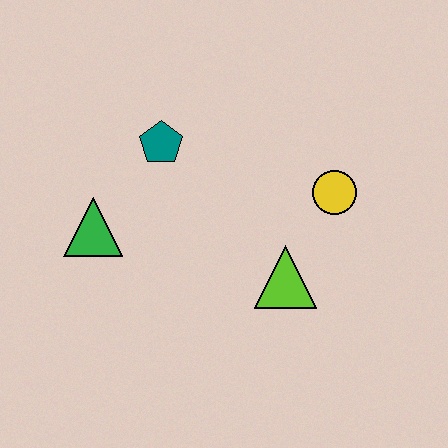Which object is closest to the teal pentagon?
The green triangle is closest to the teal pentagon.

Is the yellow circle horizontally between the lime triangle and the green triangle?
No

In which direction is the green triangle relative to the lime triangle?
The green triangle is to the left of the lime triangle.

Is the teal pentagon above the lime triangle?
Yes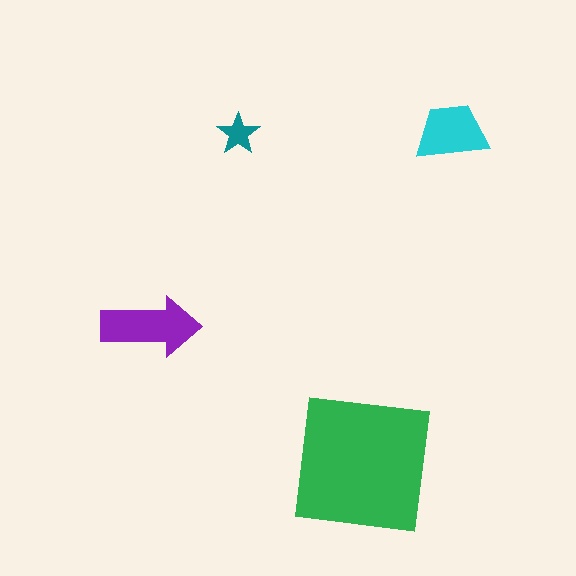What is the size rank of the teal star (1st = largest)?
4th.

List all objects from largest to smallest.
The green square, the purple arrow, the cyan trapezoid, the teal star.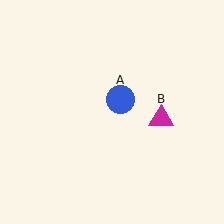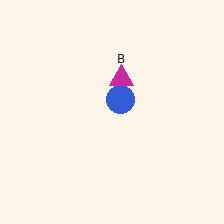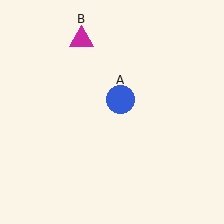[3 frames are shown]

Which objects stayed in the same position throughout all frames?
Blue circle (object A) remained stationary.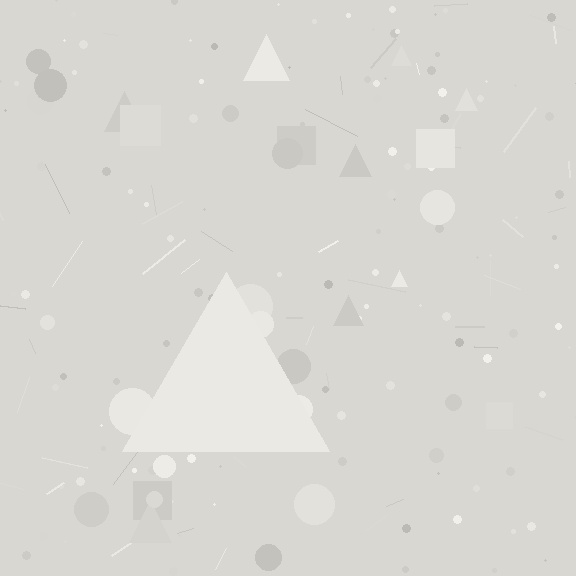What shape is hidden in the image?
A triangle is hidden in the image.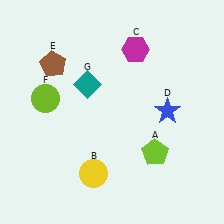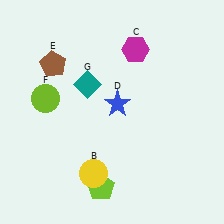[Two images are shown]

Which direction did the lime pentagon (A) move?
The lime pentagon (A) moved left.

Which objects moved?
The objects that moved are: the lime pentagon (A), the blue star (D).